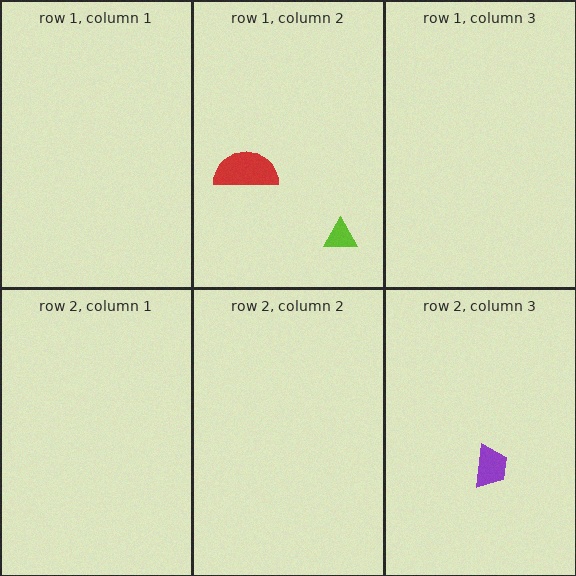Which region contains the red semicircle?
The row 1, column 2 region.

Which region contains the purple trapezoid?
The row 2, column 3 region.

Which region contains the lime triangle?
The row 1, column 2 region.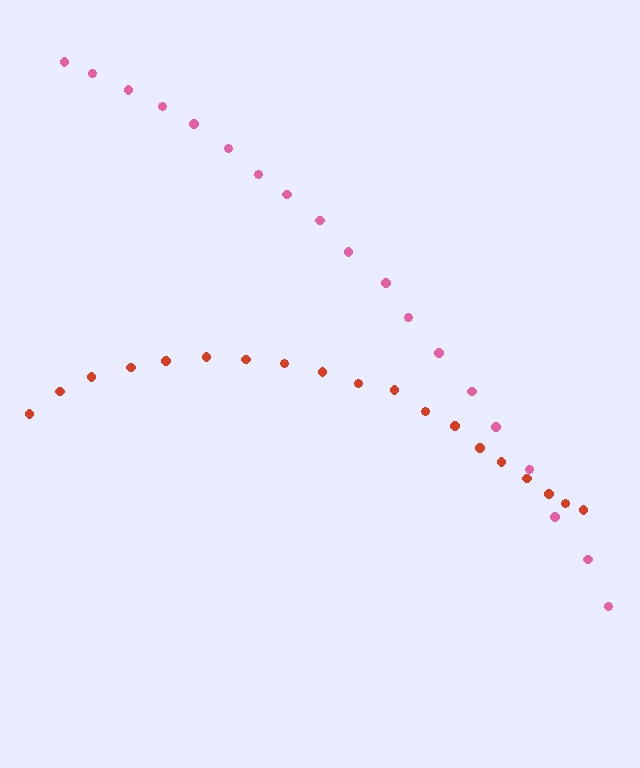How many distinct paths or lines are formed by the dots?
There are 2 distinct paths.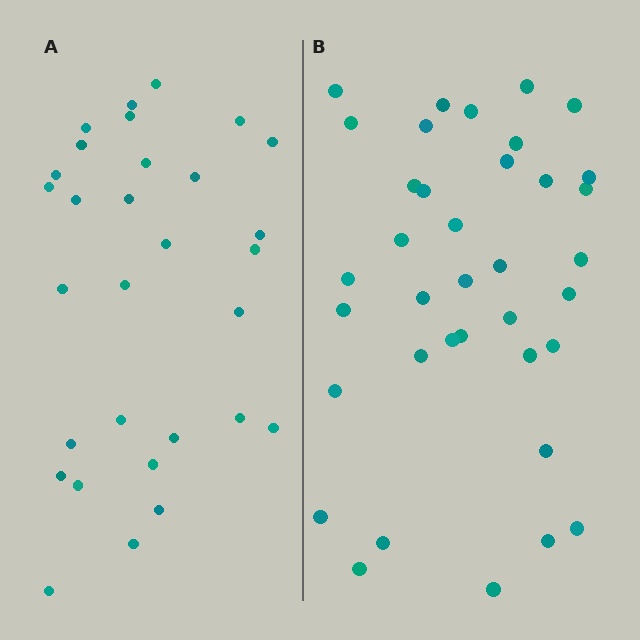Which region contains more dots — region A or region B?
Region B (the right region) has more dots.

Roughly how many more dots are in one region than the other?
Region B has roughly 8 or so more dots than region A.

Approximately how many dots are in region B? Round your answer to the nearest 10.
About 40 dots. (The exact count is 37, which rounds to 40.)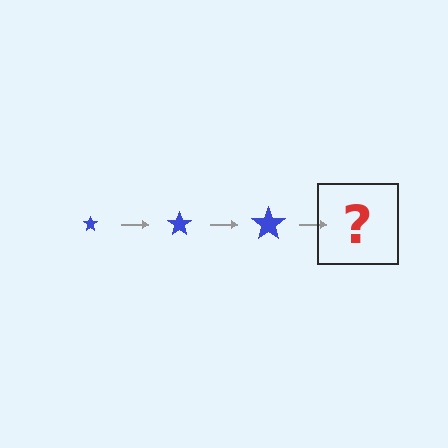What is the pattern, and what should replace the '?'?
The pattern is that the star gets progressively larger each step. The '?' should be a blue star, larger than the previous one.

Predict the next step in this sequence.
The next step is a blue star, larger than the previous one.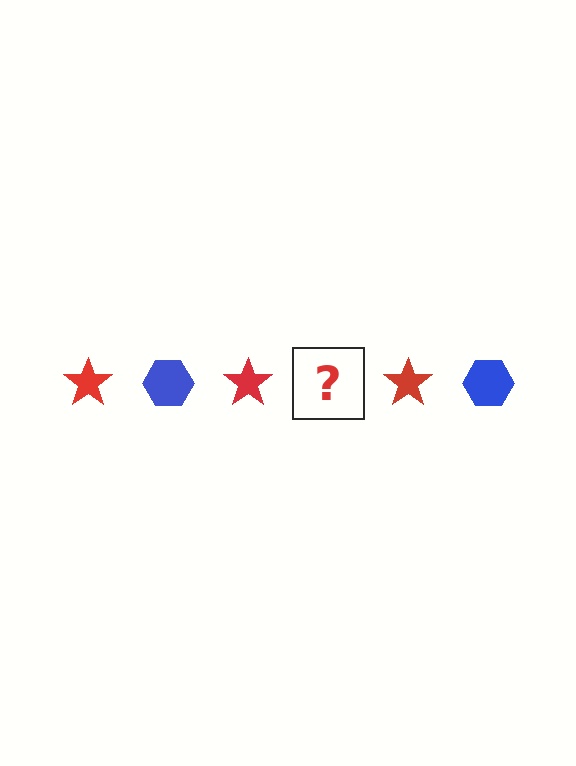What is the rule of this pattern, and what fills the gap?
The rule is that the pattern alternates between red star and blue hexagon. The gap should be filled with a blue hexagon.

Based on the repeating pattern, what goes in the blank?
The blank should be a blue hexagon.